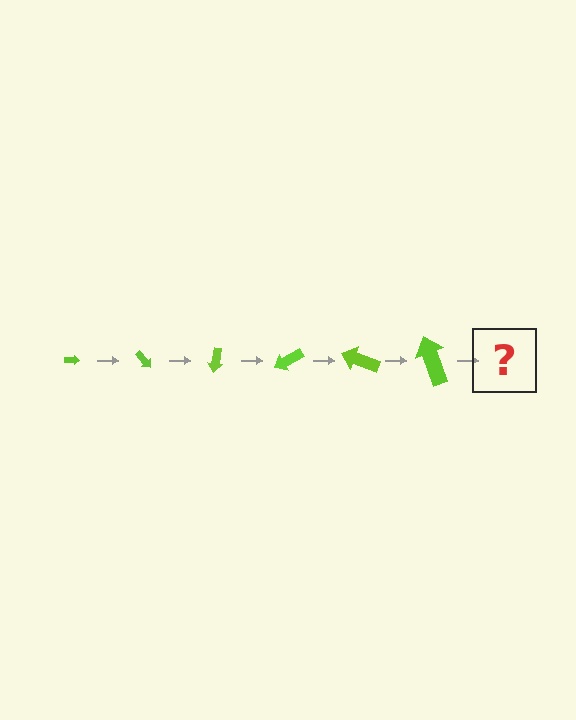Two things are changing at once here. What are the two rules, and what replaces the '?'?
The two rules are that the arrow grows larger each step and it rotates 50 degrees each step. The '?' should be an arrow, larger than the previous one and rotated 300 degrees from the start.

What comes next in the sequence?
The next element should be an arrow, larger than the previous one and rotated 300 degrees from the start.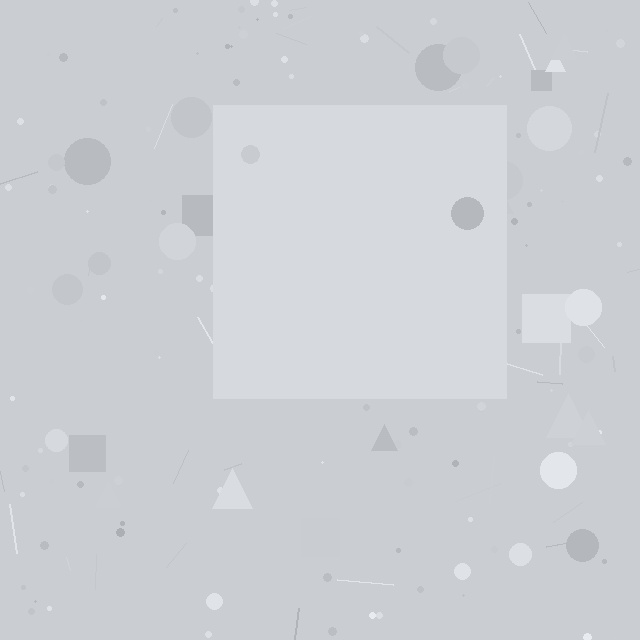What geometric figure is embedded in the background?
A square is embedded in the background.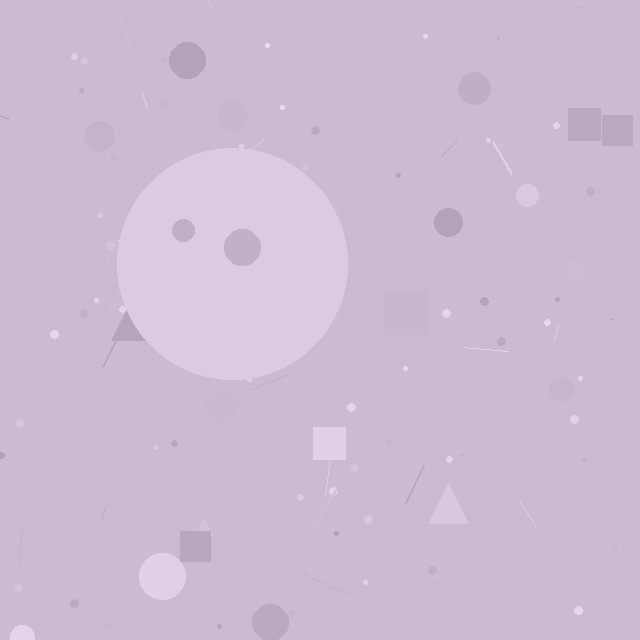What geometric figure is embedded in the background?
A circle is embedded in the background.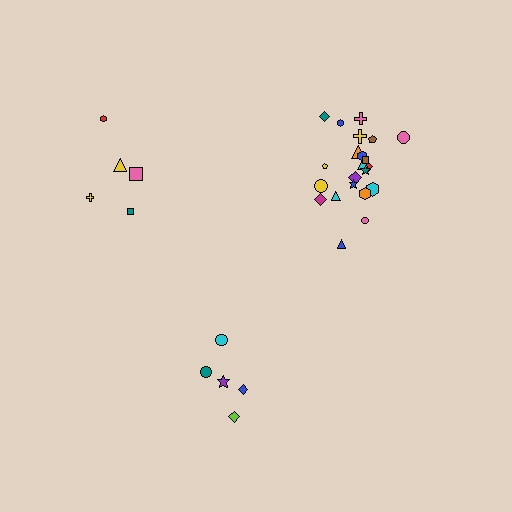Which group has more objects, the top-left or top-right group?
The top-right group.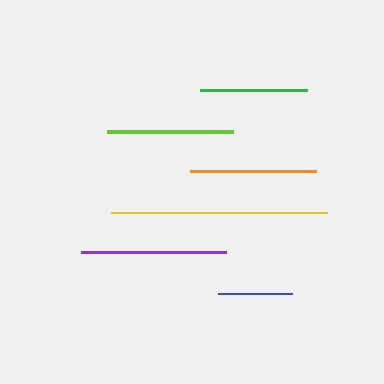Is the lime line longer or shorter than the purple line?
The purple line is longer than the lime line.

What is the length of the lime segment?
The lime segment is approximately 125 pixels long.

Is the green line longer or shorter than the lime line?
The lime line is longer than the green line.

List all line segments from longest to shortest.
From longest to shortest: yellow, purple, orange, lime, green, blue.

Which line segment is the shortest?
The blue line is the shortest at approximately 74 pixels.